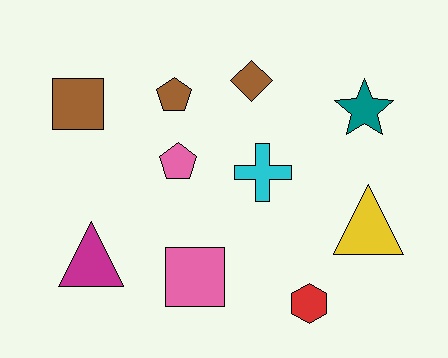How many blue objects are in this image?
There are no blue objects.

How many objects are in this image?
There are 10 objects.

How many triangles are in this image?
There are 2 triangles.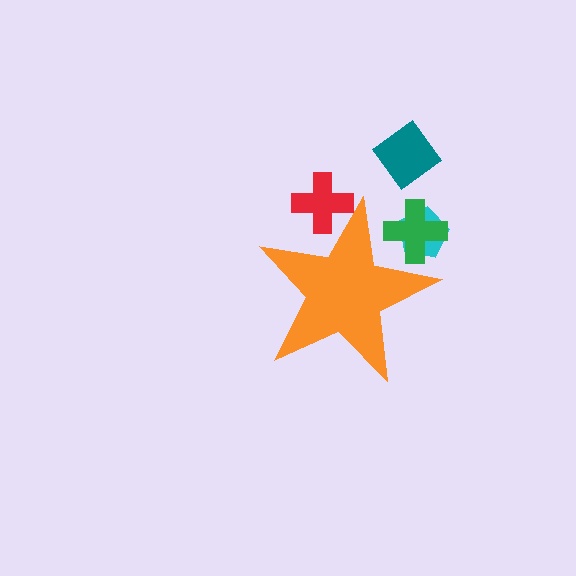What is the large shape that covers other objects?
An orange star.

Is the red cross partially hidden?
Yes, the red cross is partially hidden behind the orange star.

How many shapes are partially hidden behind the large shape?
3 shapes are partially hidden.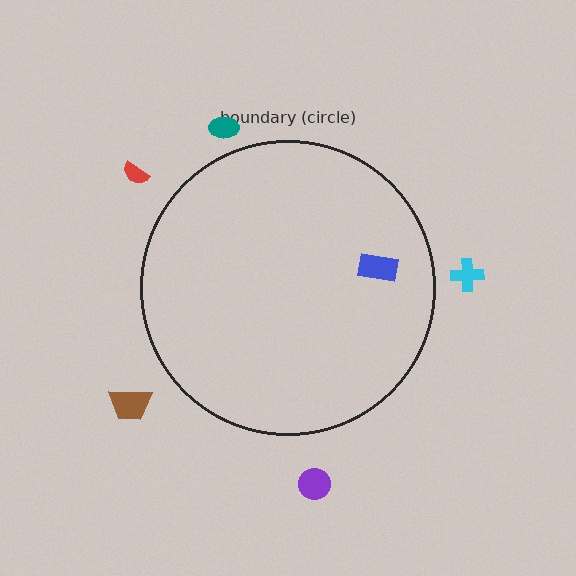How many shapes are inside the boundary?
1 inside, 5 outside.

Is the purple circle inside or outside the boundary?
Outside.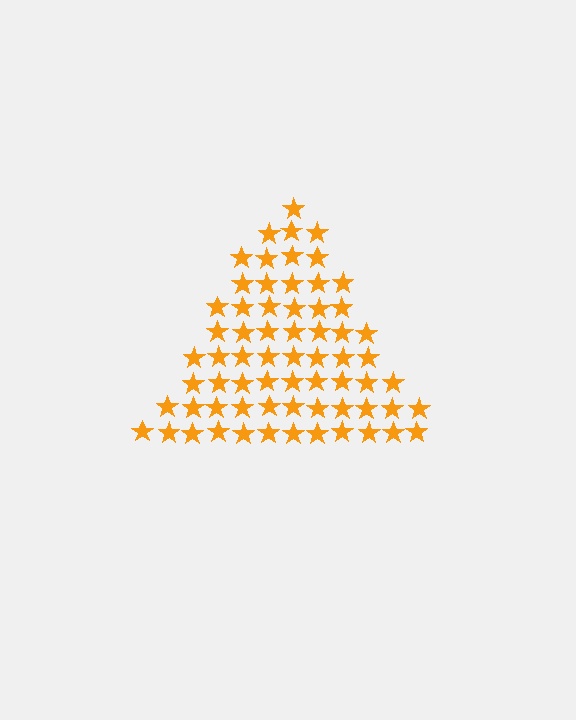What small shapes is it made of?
It is made of small stars.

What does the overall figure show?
The overall figure shows a triangle.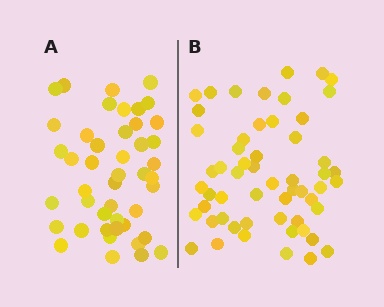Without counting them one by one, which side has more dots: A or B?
Region B (the right region) has more dots.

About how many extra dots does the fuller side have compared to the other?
Region B has roughly 12 or so more dots than region A.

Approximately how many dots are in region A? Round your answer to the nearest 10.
About 40 dots. (The exact count is 45, which rounds to 40.)